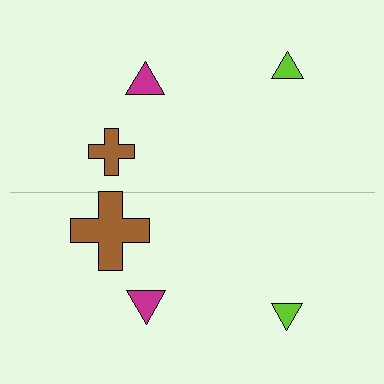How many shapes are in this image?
There are 6 shapes in this image.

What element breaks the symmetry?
The brown cross on the bottom side has a different size than its mirror counterpart.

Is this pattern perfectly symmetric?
No, the pattern is not perfectly symmetric. The brown cross on the bottom side has a different size than its mirror counterpart.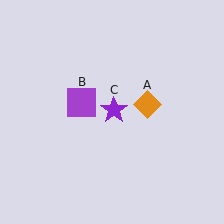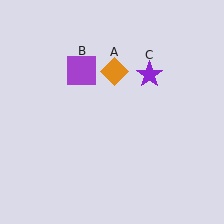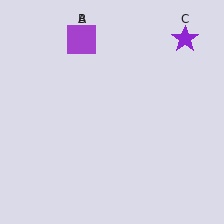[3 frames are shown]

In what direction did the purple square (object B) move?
The purple square (object B) moved up.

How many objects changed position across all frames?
3 objects changed position: orange diamond (object A), purple square (object B), purple star (object C).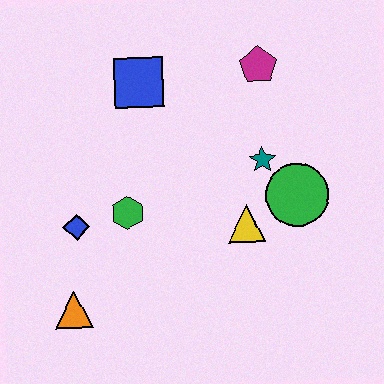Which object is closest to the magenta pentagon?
The teal star is closest to the magenta pentagon.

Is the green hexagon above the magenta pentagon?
No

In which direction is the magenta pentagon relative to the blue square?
The magenta pentagon is to the right of the blue square.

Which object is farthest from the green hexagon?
The magenta pentagon is farthest from the green hexagon.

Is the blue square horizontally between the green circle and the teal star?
No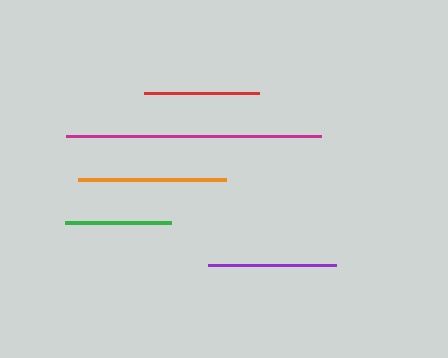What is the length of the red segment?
The red segment is approximately 115 pixels long.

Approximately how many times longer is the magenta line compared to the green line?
The magenta line is approximately 2.4 times the length of the green line.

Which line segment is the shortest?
The green line is the shortest at approximately 106 pixels.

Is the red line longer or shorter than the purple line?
The purple line is longer than the red line.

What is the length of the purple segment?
The purple segment is approximately 128 pixels long.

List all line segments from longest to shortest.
From longest to shortest: magenta, orange, purple, red, green.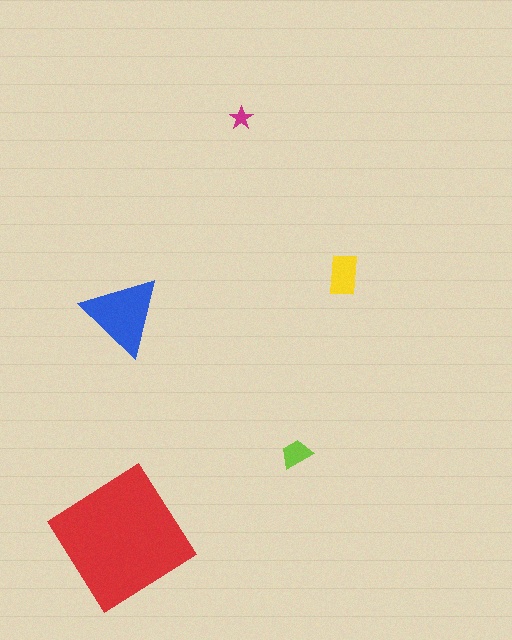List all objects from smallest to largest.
The magenta star, the lime trapezoid, the yellow rectangle, the blue triangle, the red diamond.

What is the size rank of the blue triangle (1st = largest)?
2nd.